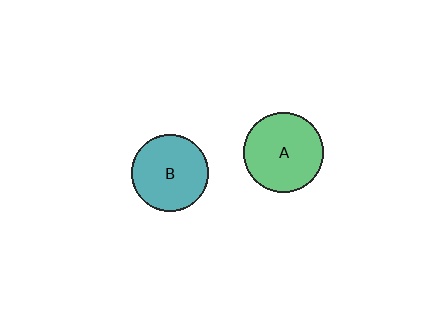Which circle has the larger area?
Circle A (green).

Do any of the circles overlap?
No, none of the circles overlap.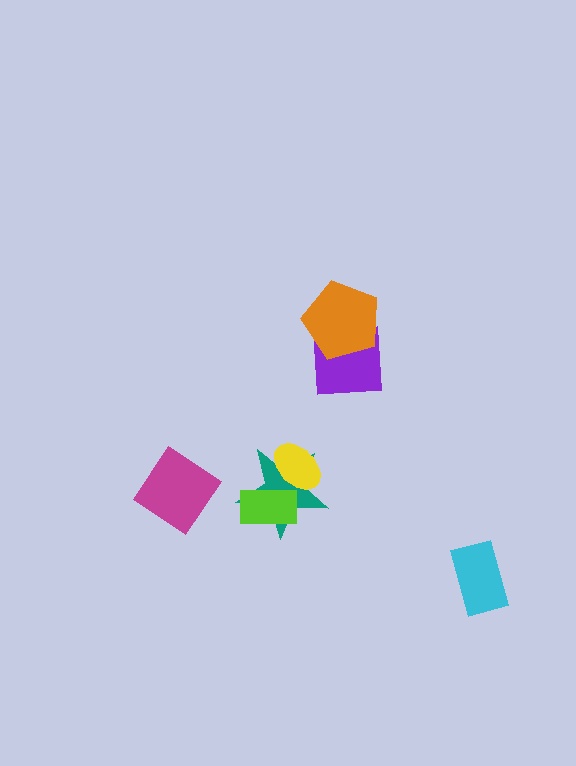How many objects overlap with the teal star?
2 objects overlap with the teal star.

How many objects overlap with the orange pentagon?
1 object overlaps with the orange pentagon.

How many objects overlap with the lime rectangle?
1 object overlaps with the lime rectangle.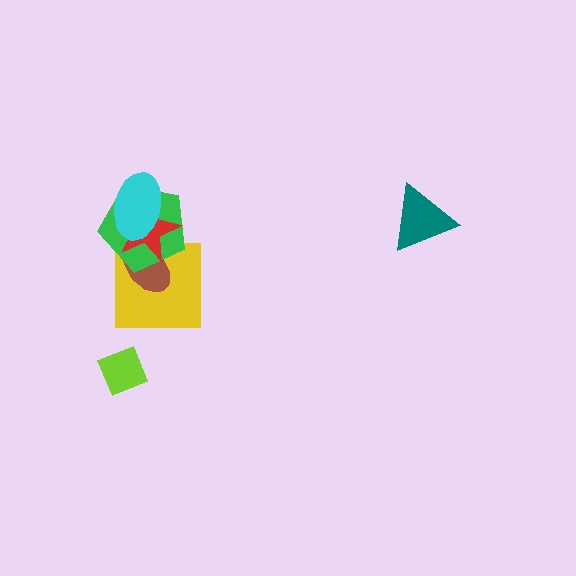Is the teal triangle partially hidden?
No, no other shape covers it.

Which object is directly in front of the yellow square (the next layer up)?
The brown ellipse is directly in front of the yellow square.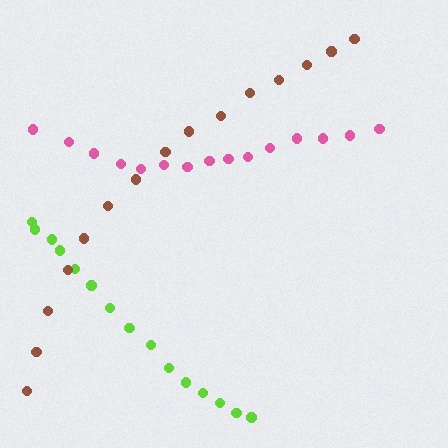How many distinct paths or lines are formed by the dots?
There are 3 distinct paths.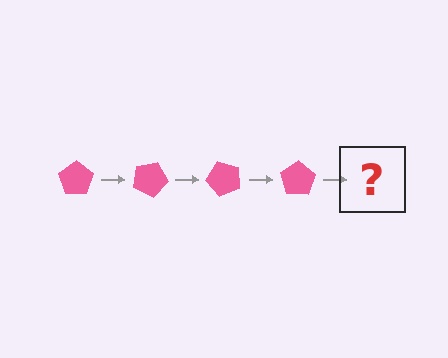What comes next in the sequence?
The next element should be a pink pentagon rotated 100 degrees.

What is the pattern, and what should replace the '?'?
The pattern is that the pentagon rotates 25 degrees each step. The '?' should be a pink pentagon rotated 100 degrees.